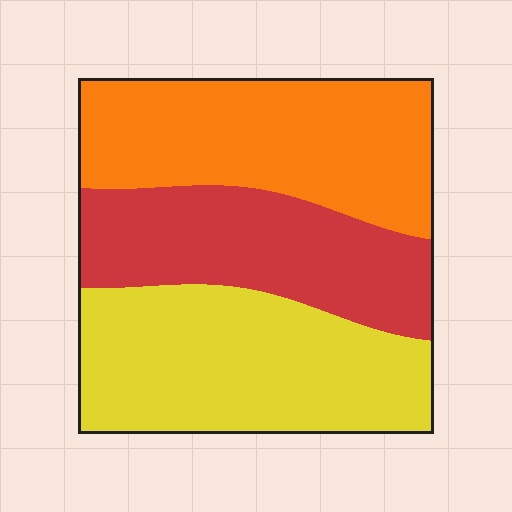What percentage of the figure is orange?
Orange covers roughly 35% of the figure.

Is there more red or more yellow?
Yellow.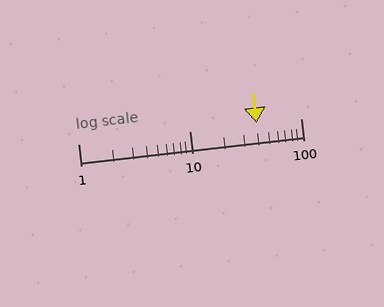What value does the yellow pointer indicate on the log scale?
The pointer indicates approximately 40.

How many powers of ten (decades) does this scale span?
The scale spans 2 decades, from 1 to 100.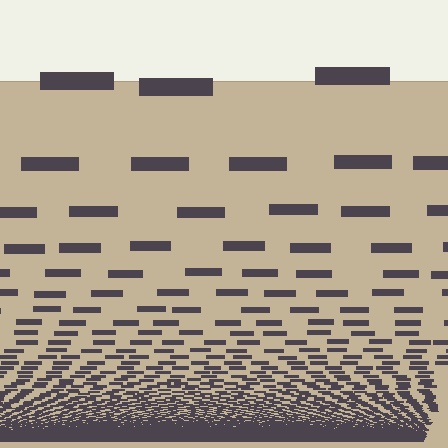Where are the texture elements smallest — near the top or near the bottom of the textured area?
Near the bottom.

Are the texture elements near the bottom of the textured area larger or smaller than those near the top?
Smaller. The gradient is inverted — elements near the bottom are smaller and denser.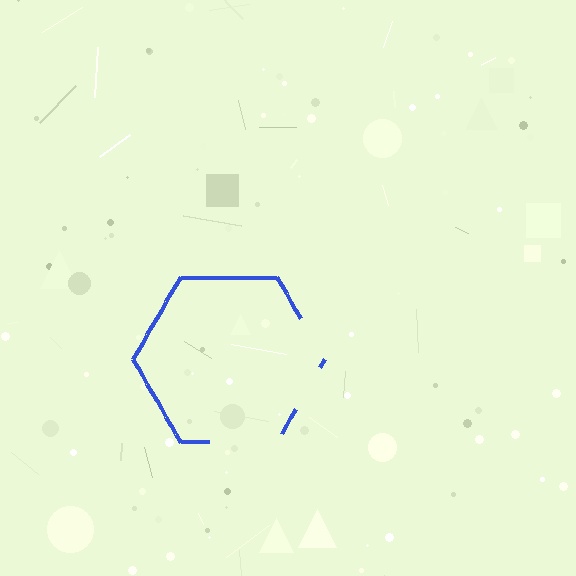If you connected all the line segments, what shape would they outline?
They would outline a hexagon.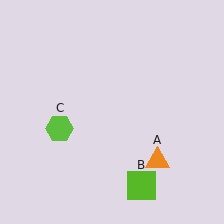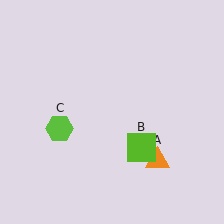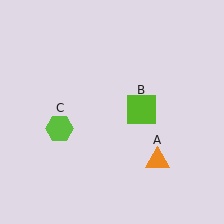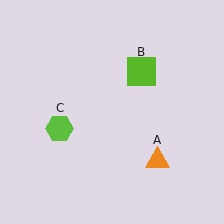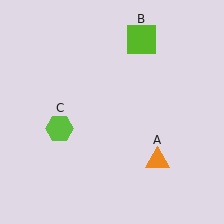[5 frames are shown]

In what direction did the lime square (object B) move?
The lime square (object B) moved up.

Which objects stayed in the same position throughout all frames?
Orange triangle (object A) and lime hexagon (object C) remained stationary.